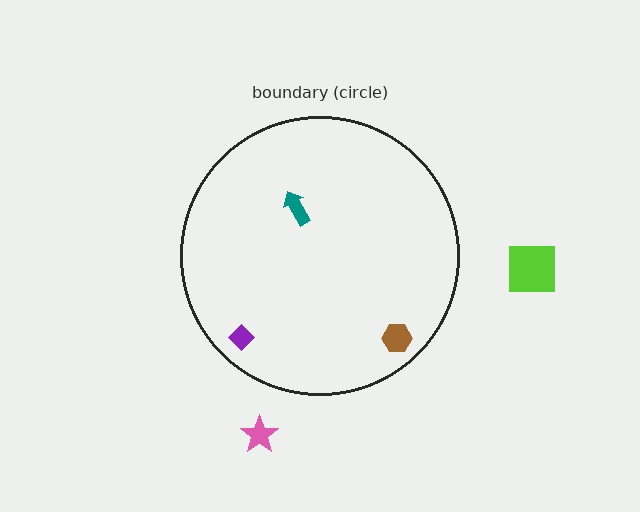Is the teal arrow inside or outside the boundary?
Inside.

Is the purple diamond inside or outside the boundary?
Inside.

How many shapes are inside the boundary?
3 inside, 2 outside.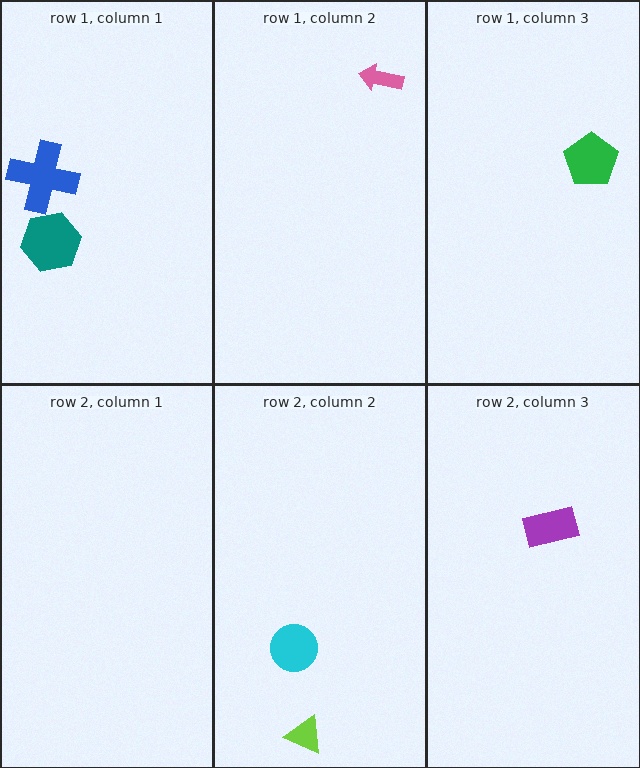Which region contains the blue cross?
The row 1, column 1 region.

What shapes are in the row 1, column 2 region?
The pink arrow.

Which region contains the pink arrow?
The row 1, column 2 region.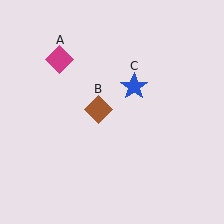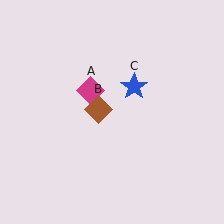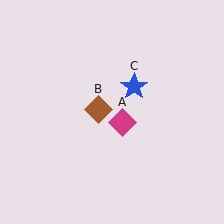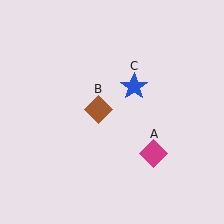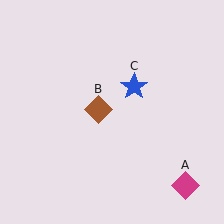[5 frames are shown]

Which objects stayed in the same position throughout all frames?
Brown diamond (object B) and blue star (object C) remained stationary.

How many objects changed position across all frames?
1 object changed position: magenta diamond (object A).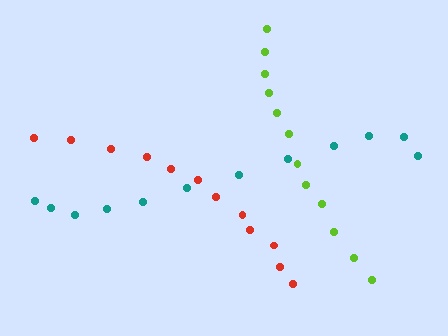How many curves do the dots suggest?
There are 3 distinct paths.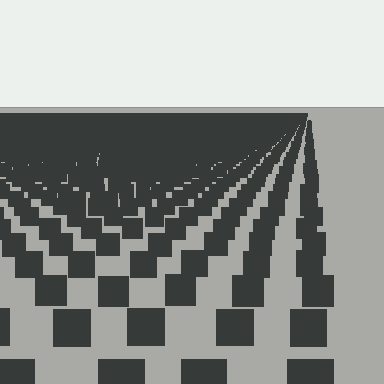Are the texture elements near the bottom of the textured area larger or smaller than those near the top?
Larger. Near the bottom, elements are closer to the viewer and appear at a bigger on-screen size.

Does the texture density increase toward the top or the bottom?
Density increases toward the top.